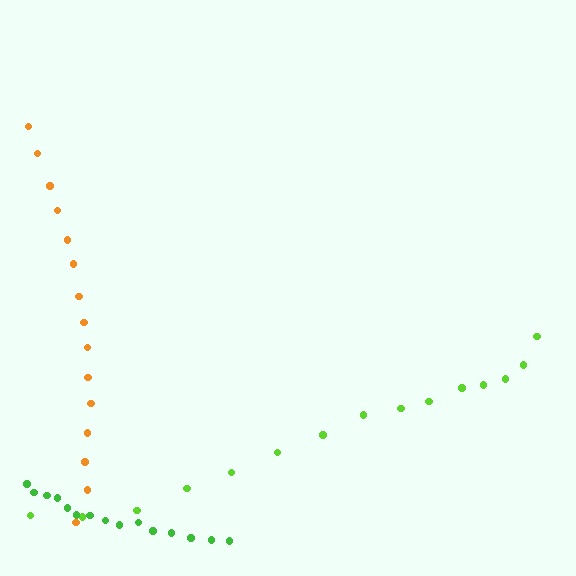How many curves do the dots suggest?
There are 3 distinct paths.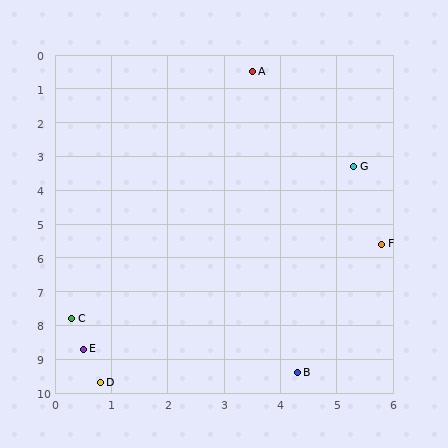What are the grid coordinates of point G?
Point G is at approximately (5.3, 3.3).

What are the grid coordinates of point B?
Point B is at approximately (4.3, 9.4).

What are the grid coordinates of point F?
Point F is at approximately (5.8, 5.6).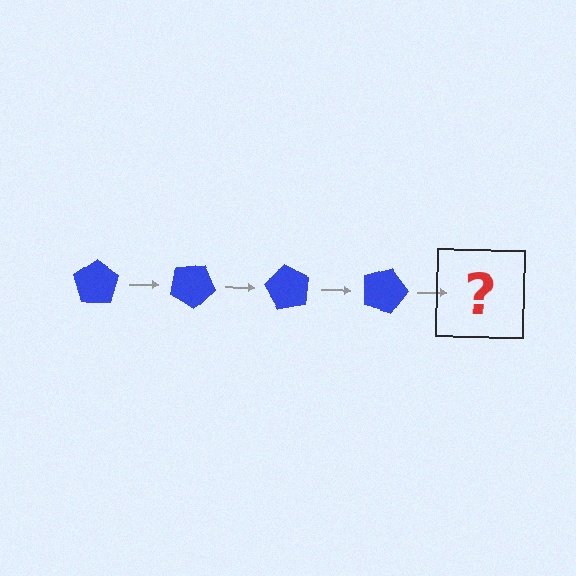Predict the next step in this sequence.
The next step is a blue pentagon rotated 120 degrees.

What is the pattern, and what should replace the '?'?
The pattern is that the pentagon rotates 30 degrees each step. The '?' should be a blue pentagon rotated 120 degrees.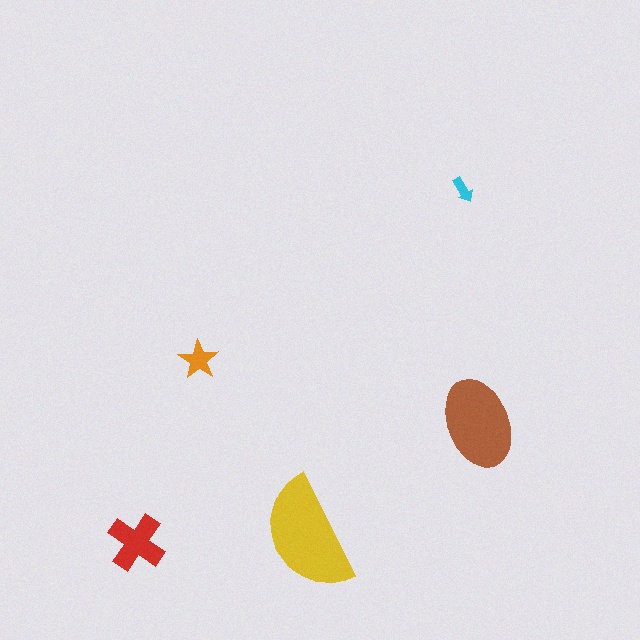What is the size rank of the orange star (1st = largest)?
4th.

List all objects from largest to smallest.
The yellow semicircle, the brown ellipse, the red cross, the orange star, the cyan arrow.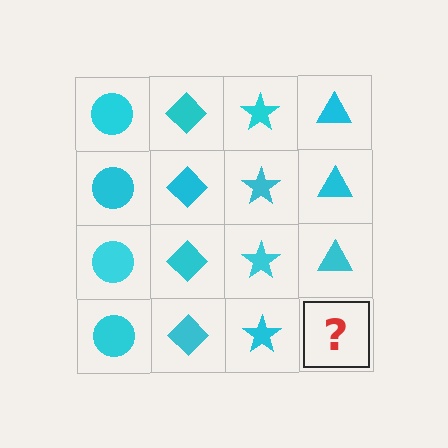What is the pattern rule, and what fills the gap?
The rule is that each column has a consistent shape. The gap should be filled with a cyan triangle.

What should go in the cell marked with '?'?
The missing cell should contain a cyan triangle.